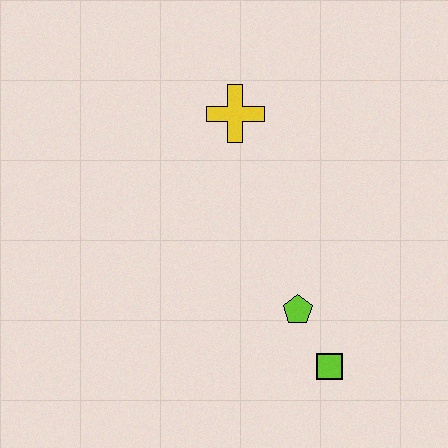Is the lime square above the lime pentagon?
No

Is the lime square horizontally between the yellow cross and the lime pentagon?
No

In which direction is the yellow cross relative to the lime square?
The yellow cross is above the lime square.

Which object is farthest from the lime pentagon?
The yellow cross is farthest from the lime pentagon.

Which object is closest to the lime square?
The lime pentagon is closest to the lime square.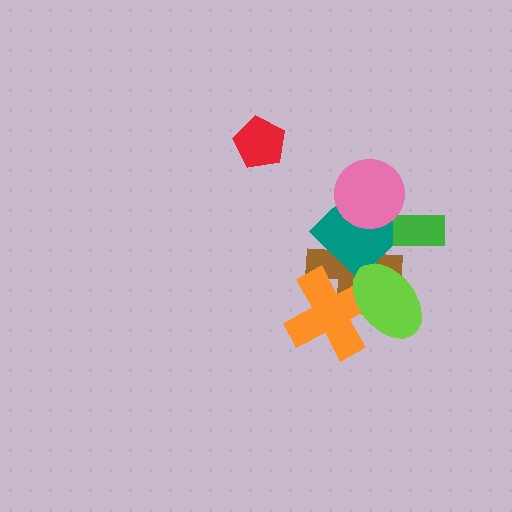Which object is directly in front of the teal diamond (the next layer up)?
The green rectangle is directly in front of the teal diamond.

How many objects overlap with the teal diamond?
4 objects overlap with the teal diamond.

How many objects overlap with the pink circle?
2 objects overlap with the pink circle.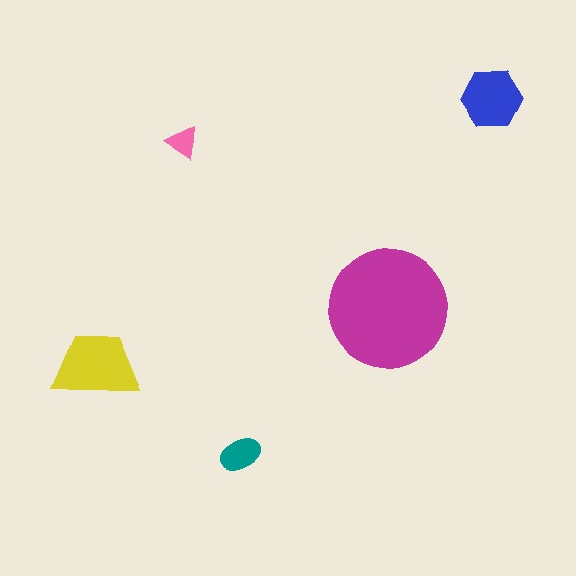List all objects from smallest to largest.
The pink triangle, the teal ellipse, the blue hexagon, the yellow trapezoid, the magenta circle.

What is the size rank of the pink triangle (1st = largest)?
5th.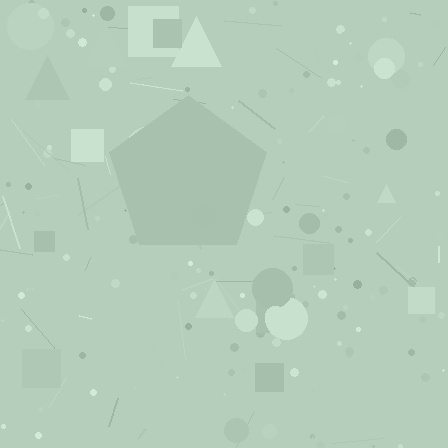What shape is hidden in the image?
A pentagon is hidden in the image.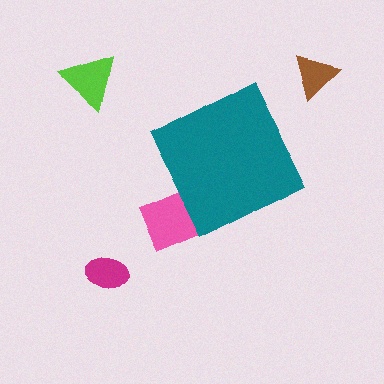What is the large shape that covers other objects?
A teal diamond.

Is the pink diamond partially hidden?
Yes, the pink diamond is partially hidden behind the teal diamond.